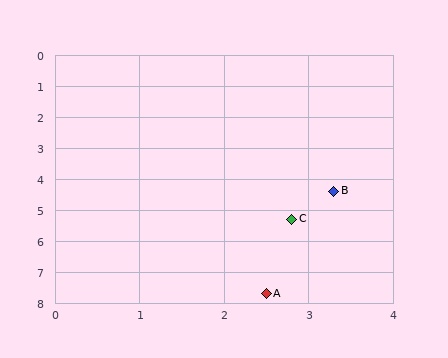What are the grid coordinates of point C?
Point C is at approximately (2.8, 5.3).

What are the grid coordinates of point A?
Point A is at approximately (2.5, 7.7).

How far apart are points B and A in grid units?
Points B and A are about 3.4 grid units apart.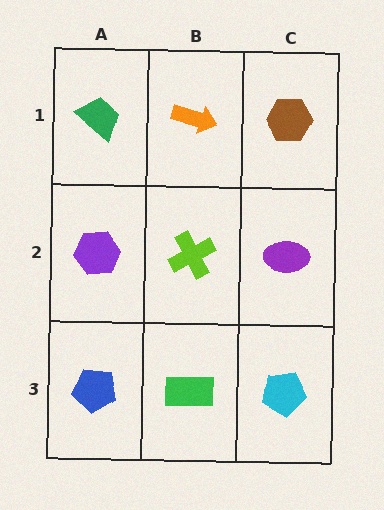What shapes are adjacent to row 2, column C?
A brown hexagon (row 1, column C), a cyan pentagon (row 3, column C), a lime cross (row 2, column B).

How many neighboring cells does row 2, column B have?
4.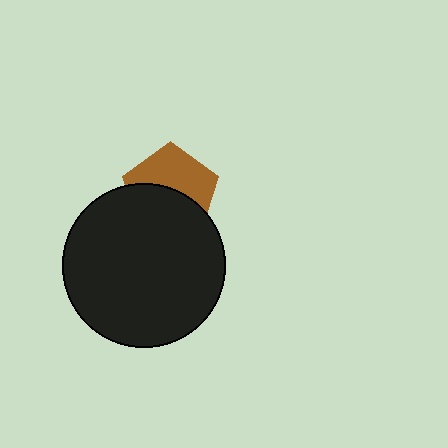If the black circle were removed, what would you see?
You would see the complete brown pentagon.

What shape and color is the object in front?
The object in front is a black circle.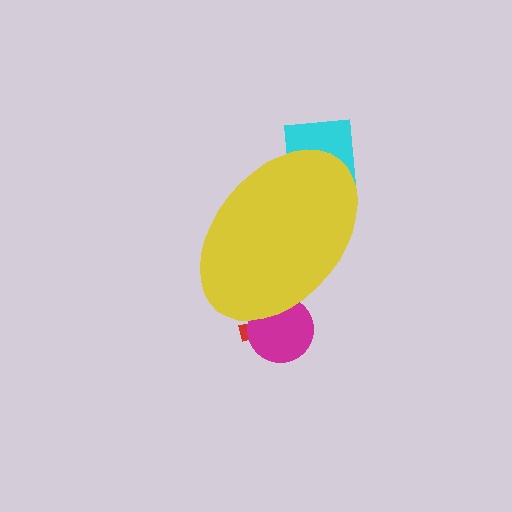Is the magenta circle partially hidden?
Yes, the magenta circle is partially hidden behind the yellow ellipse.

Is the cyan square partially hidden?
Yes, the cyan square is partially hidden behind the yellow ellipse.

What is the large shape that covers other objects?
A yellow ellipse.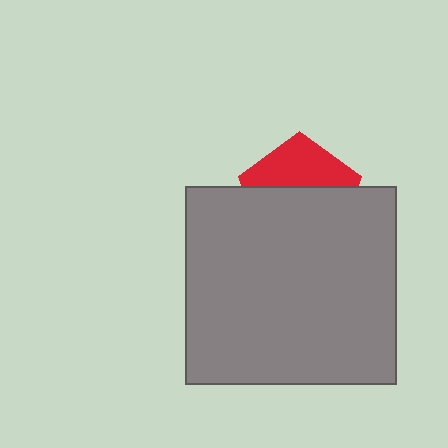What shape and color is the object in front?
The object in front is a gray rectangle.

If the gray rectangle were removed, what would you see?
You would see the complete red pentagon.